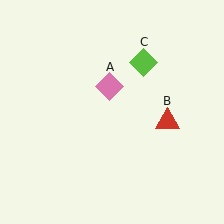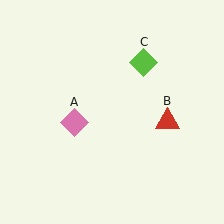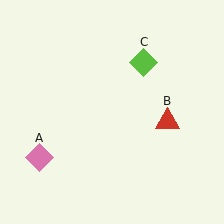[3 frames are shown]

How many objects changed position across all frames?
1 object changed position: pink diamond (object A).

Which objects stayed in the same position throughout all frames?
Red triangle (object B) and lime diamond (object C) remained stationary.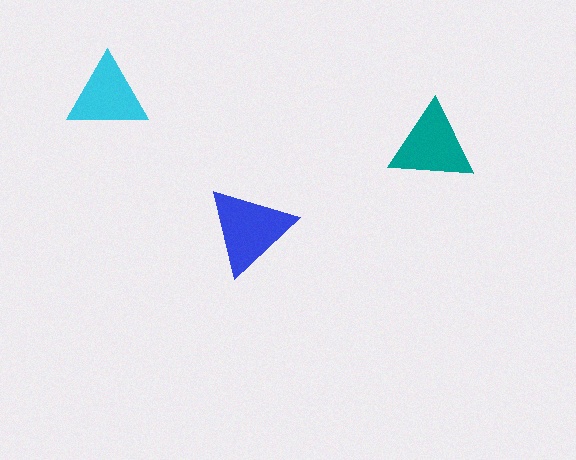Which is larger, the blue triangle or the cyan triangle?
The blue one.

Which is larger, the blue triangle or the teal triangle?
The blue one.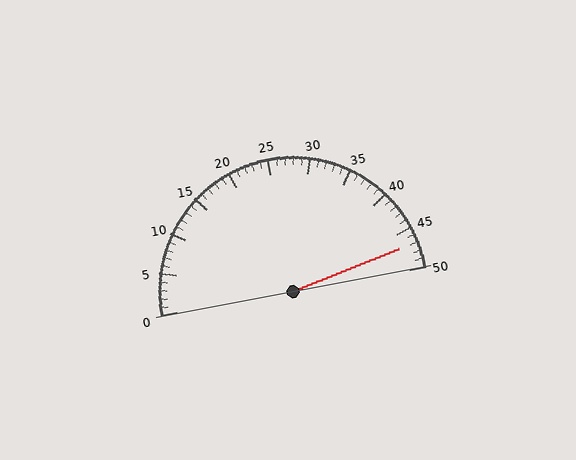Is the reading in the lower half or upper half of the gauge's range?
The reading is in the upper half of the range (0 to 50).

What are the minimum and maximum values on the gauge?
The gauge ranges from 0 to 50.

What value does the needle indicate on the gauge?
The needle indicates approximately 47.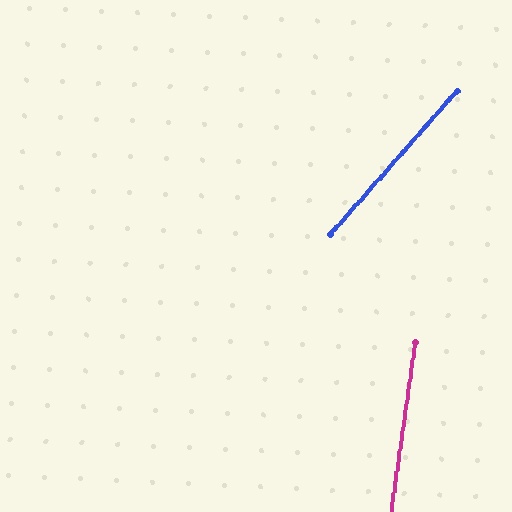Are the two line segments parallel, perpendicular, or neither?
Neither parallel nor perpendicular — they differ by about 33°.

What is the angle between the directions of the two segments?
Approximately 33 degrees.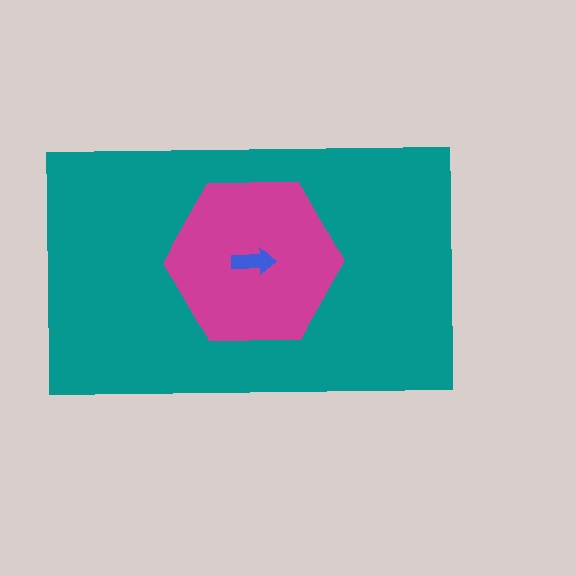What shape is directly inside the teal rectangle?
The magenta hexagon.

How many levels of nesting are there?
3.